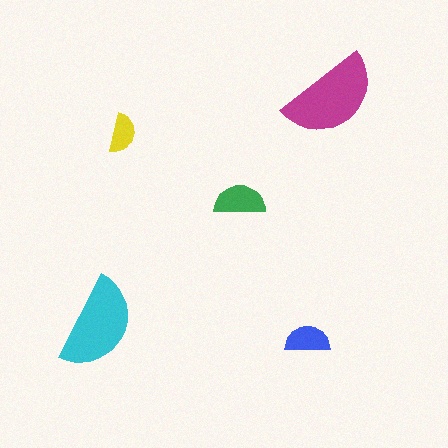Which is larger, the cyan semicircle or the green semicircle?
The cyan one.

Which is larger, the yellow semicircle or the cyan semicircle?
The cyan one.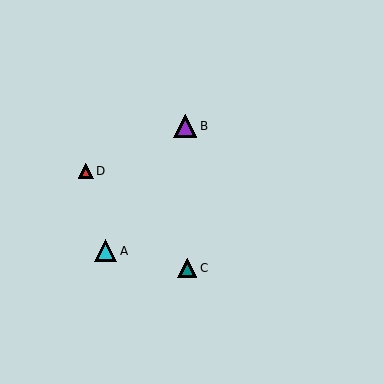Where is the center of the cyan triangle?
The center of the cyan triangle is at (106, 251).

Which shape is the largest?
The purple triangle (labeled B) is the largest.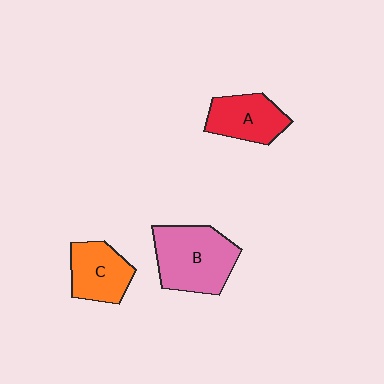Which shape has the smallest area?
Shape C (orange).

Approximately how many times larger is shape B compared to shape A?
Approximately 1.5 times.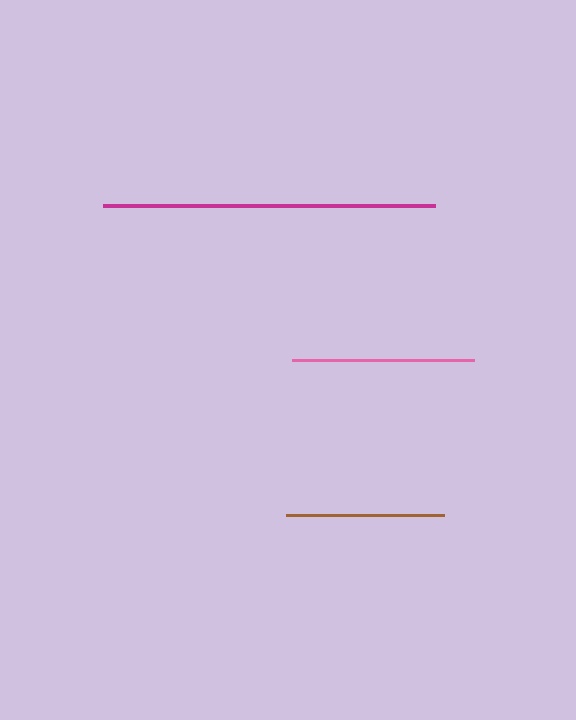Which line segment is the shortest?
The brown line is the shortest at approximately 158 pixels.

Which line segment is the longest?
The magenta line is the longest at approximately 332 pixels.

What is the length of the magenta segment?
The magenta segment is approximately 332 pixels long.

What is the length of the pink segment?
The pink segment is approximately 182 pixels long.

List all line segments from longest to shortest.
From longest to shortest: magenta, pink, brown.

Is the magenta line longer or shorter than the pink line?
The magenta line is longer than the pink line.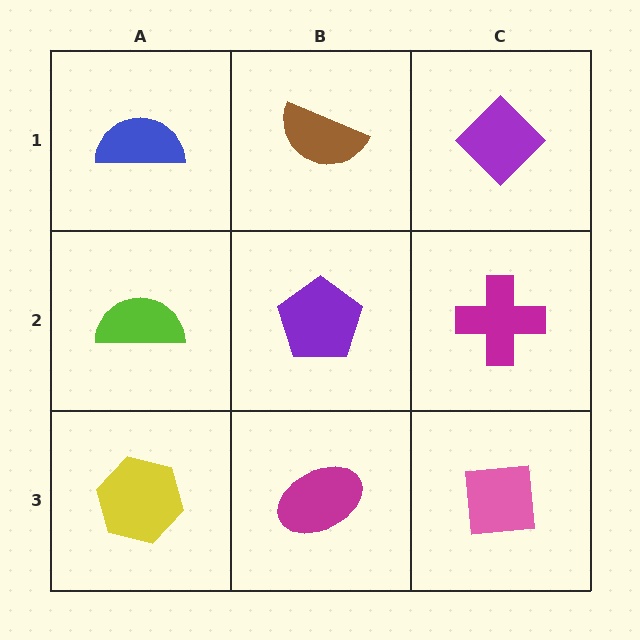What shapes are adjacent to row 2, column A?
A blue semicircle (row 1, column A), a yellow hexagon (row 3, column A), a purple pentagon (row 2, column B).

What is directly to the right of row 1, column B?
A purple diamond.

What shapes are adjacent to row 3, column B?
A purple pentagon (row 2, column B), a yellow hexagon (row 3, column A), a pink square (row 3, column C).